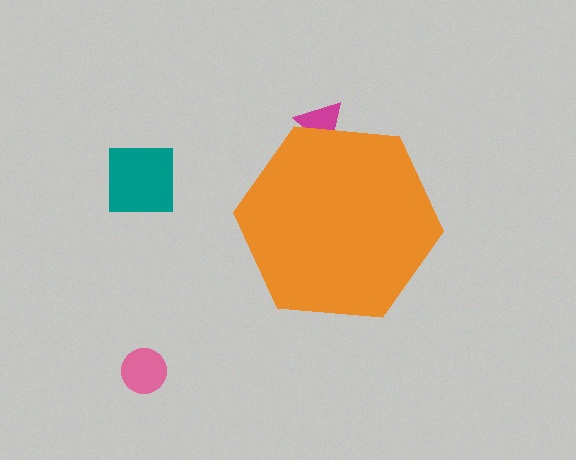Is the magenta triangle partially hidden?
Yes, the magenta triangle is partially hidden behind the orange hexagon.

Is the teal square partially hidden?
No, the teal square is fully visible.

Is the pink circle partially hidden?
No, the pink circle is fully visible.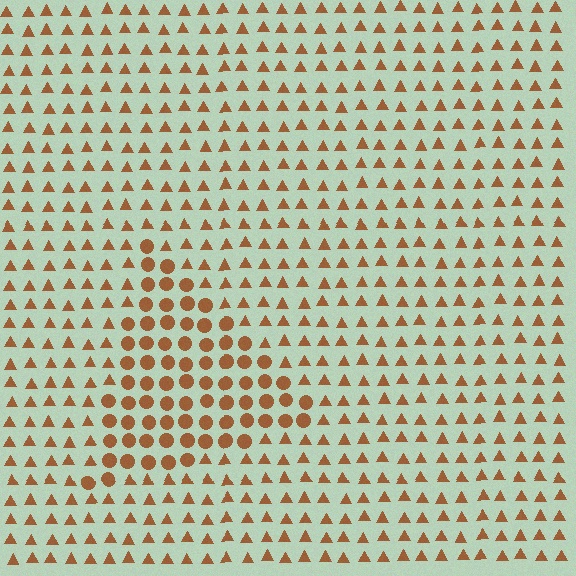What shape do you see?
I see a triangle.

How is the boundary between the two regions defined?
The boundary is defined by a change in element shape: circles inside vs. triangles outside. All elements share the same color and spacing.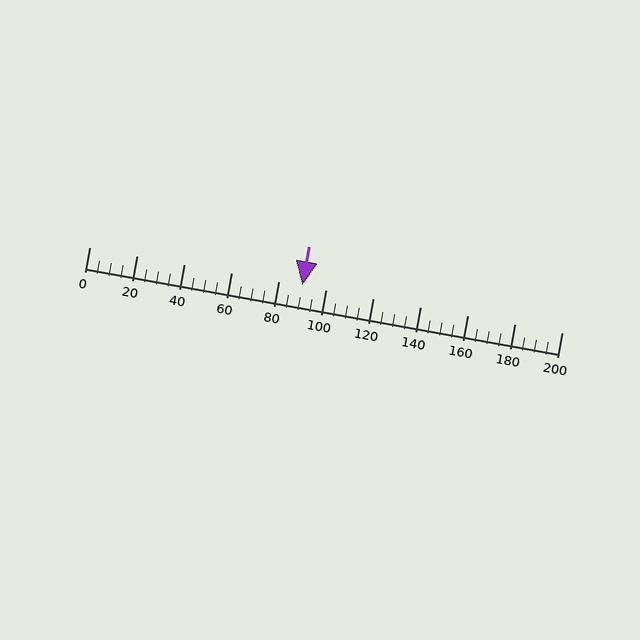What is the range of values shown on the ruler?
The ruler shows values from 0 to 200.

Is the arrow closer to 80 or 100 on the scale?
The arrow is closer to 100.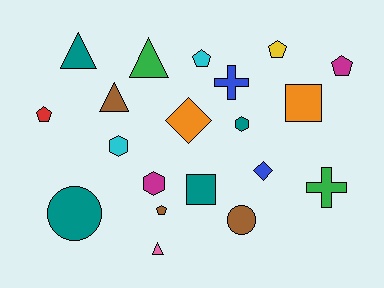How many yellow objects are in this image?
There is 1 yellow object.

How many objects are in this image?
There are 20 objects.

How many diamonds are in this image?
There are 2 diamonds.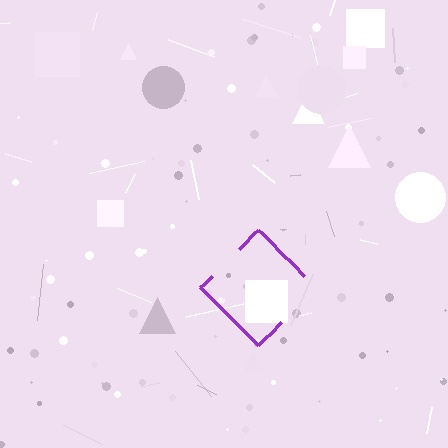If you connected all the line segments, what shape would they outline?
They would outline a diamond.